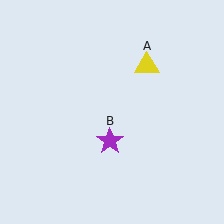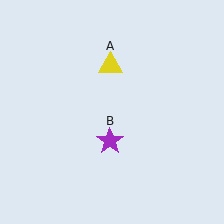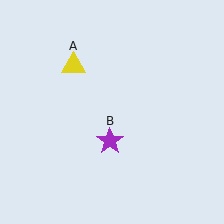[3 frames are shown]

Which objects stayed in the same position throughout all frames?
Purple star (object B) remained stationary.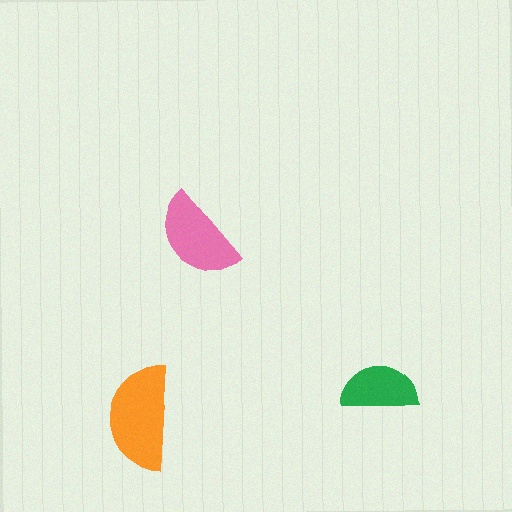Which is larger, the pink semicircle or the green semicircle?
The pink one.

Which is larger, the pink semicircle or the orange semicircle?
The orange one.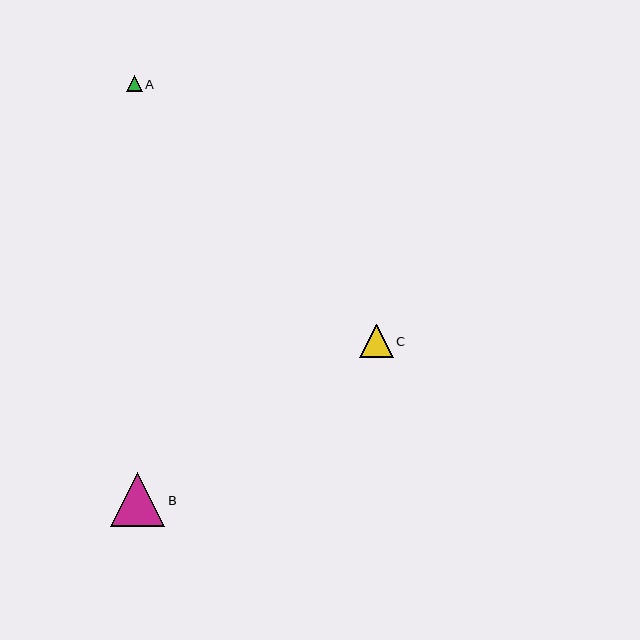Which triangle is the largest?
Triangle B is the largest with a size of approximately 54 pixels.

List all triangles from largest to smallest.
From largest to smallest: B, C, A.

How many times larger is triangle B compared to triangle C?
Triangle B is approximately 1.6 times the size of triangle C.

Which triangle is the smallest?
Triangle A is the smallest with a size of approximately 16 pixels.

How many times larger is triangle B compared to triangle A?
Triangle B is approximately 3.4 times the size of triangle A.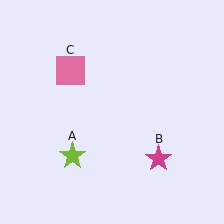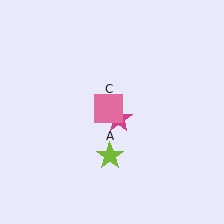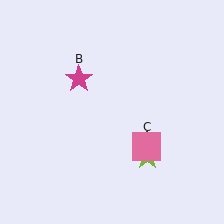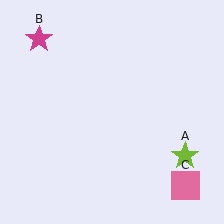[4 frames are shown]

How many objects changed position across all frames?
3 objects changed position: lime star (object A), magenta star (object B), pink square (object C).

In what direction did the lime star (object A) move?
The lime star (object A) moved right.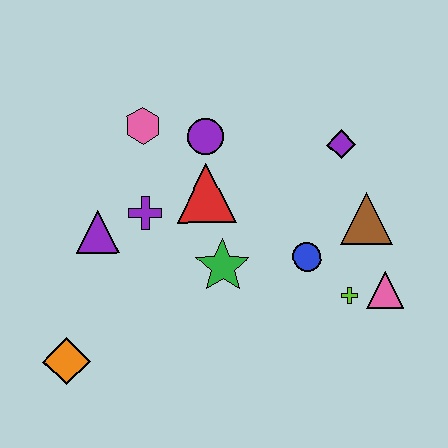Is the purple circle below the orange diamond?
No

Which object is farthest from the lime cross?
The orange diamond is farthest from the lime cross.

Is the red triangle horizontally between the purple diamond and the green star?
No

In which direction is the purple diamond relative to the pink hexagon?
The purple diamond is to the right of the pink hexagon.